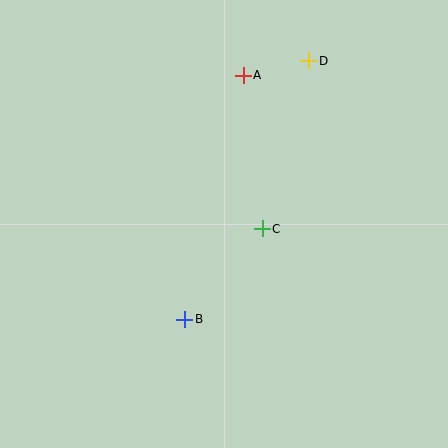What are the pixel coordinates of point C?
Point C is at (262, 229).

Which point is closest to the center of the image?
Point C at (262, 229) is closest to the center.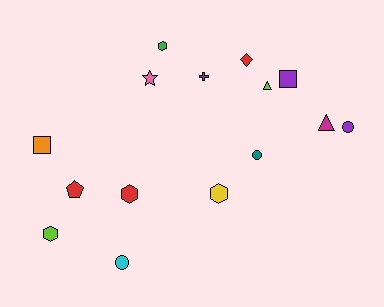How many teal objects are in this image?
There is 1 teal object.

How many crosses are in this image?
There is 1 cross.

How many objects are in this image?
There are 15 objects.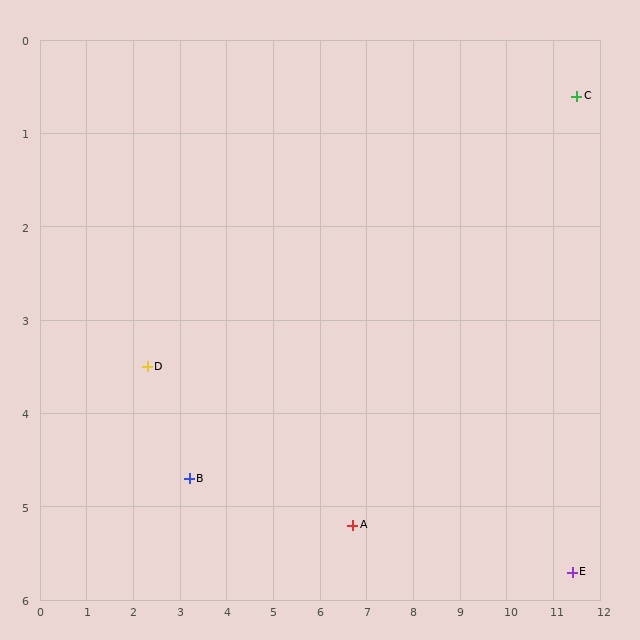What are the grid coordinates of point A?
Point A is at approximately (6.7, 5.2).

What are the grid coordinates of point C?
Point C is at approximately (11.5, 0.6).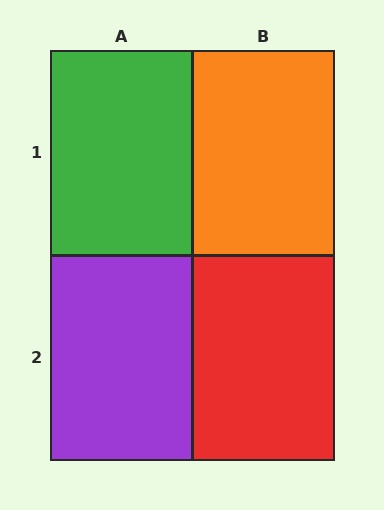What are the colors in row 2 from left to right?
Purple, red.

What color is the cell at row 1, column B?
Orange.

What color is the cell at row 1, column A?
Green.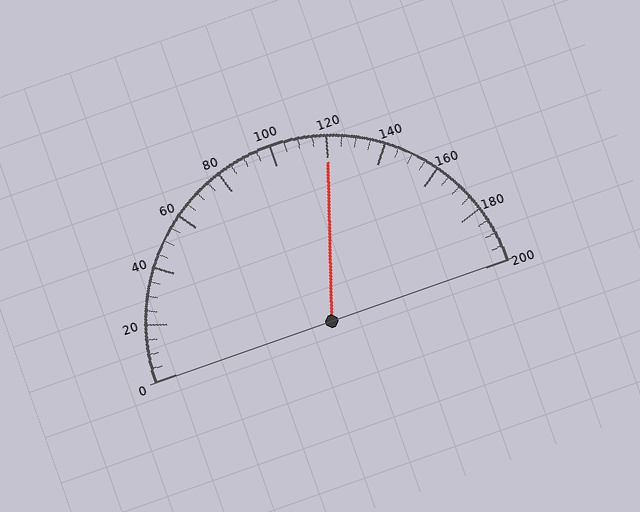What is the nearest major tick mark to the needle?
The nearest major tick mark is 120.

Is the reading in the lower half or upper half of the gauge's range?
The reading is in the upper half of the range (0 to 200).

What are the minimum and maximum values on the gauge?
The gauge ranges from 0 to 200.